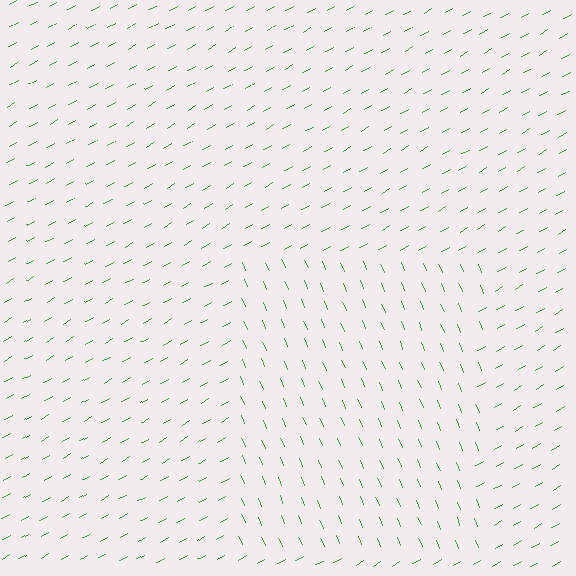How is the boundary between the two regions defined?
The boundary is defined purely by a change in line orientation (approximately 83 degrees difference). All lines are the same color and thickness.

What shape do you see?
I see a rectangle.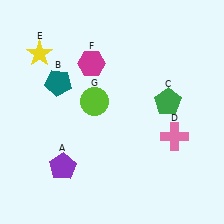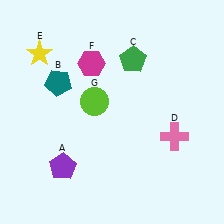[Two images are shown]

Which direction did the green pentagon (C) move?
The green pentagon (C) moved up.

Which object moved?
The green pentagon (C) moved up.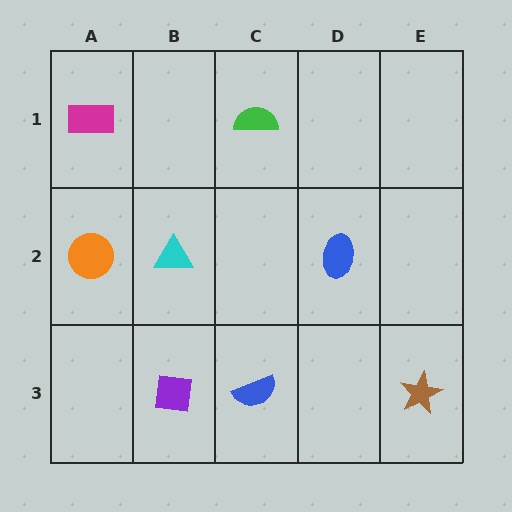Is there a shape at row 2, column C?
No, that cell is empty.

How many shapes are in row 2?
3 shapes.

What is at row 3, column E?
A brown star.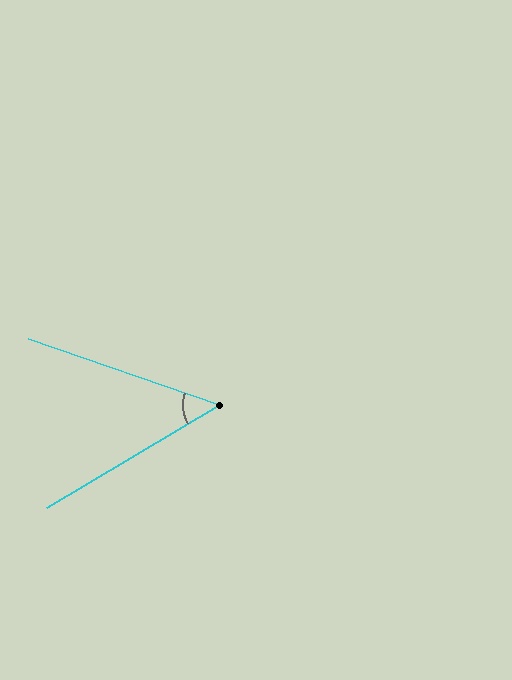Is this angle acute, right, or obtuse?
It is acute.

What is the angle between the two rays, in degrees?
Approximately 50 degrees.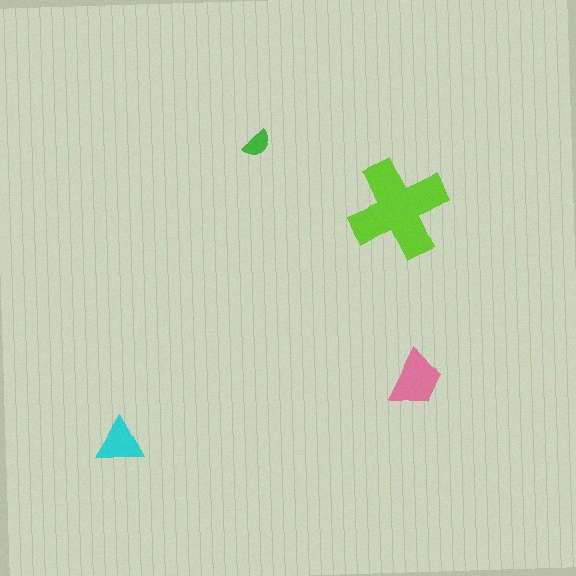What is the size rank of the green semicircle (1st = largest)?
4th.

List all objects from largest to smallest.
The lime cross, the pink trapezoid, the cyan triangle, the green semicircle.